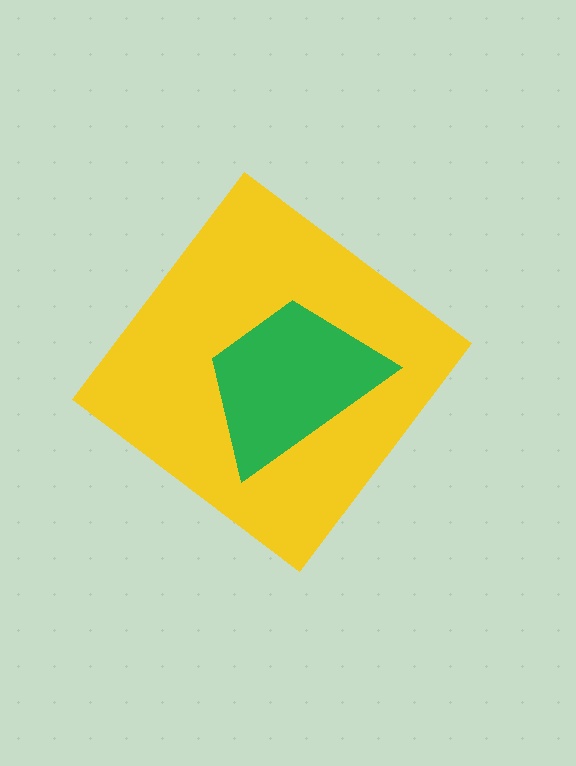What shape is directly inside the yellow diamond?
The green trapezoid.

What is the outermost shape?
The yellow diamond.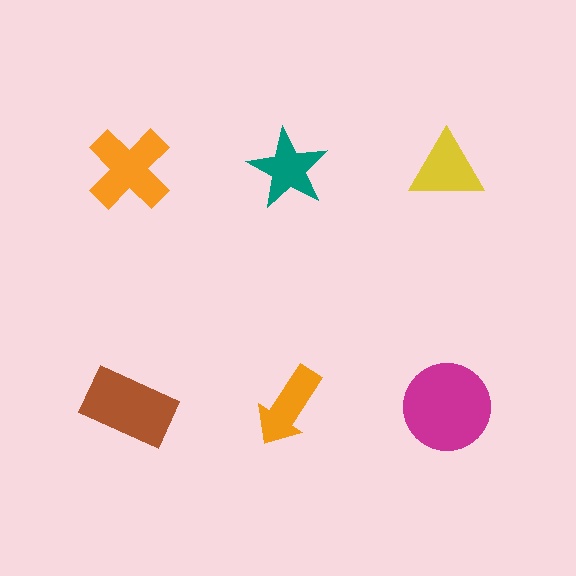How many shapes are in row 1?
3 shapes.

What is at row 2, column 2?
An orange arrow.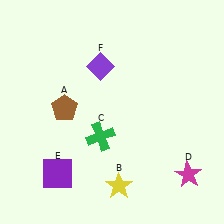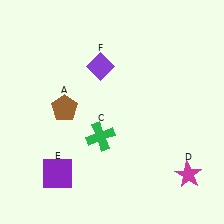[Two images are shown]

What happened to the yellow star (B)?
The yellow star (B) was removed in Image 2. It was in the bottom-right area of Image 1.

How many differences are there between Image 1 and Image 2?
There is 1 difference between the two images.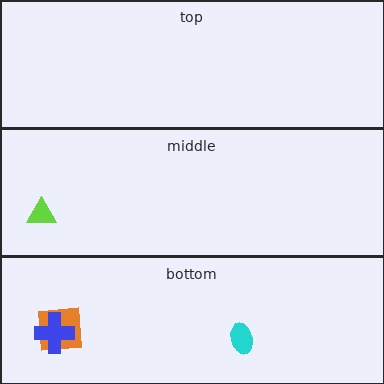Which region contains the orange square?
The bottom region.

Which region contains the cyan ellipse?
The bottom region.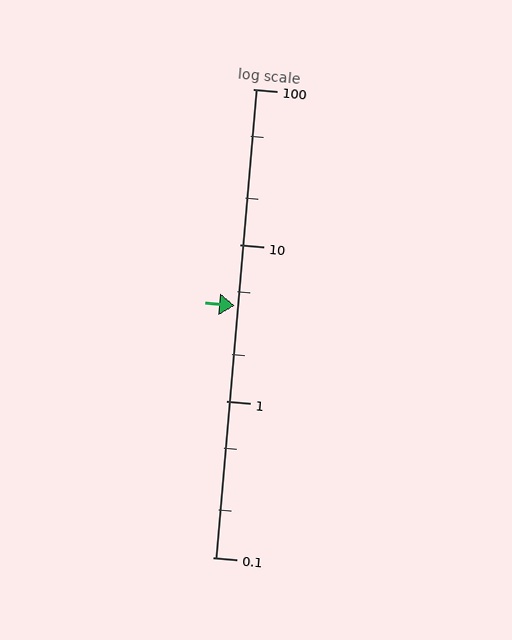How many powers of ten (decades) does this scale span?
The scale spans 3 decades, from 0.1 to 100.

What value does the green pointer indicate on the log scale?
The pointer indicates approximately 4.1.